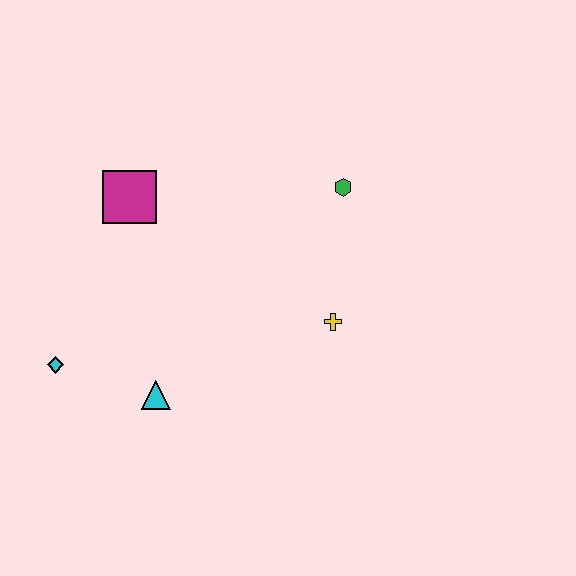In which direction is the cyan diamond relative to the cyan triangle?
The cyan diamond is to the left of the cyan triangle.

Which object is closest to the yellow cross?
The green hexagon is closest to the yellow cross.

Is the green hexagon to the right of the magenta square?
Yes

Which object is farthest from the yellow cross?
The cyan diamond is farthest from the yellow cross.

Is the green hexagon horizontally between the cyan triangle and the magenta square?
No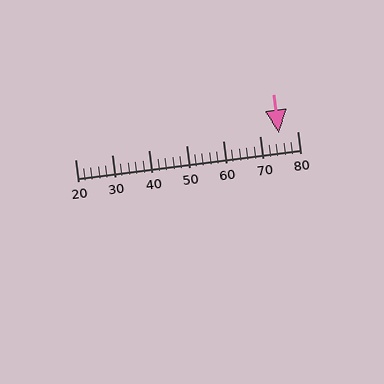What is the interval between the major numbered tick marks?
The major tick marks are spaced 10 units apart.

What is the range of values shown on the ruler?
The ruler shows values from 20 to 80.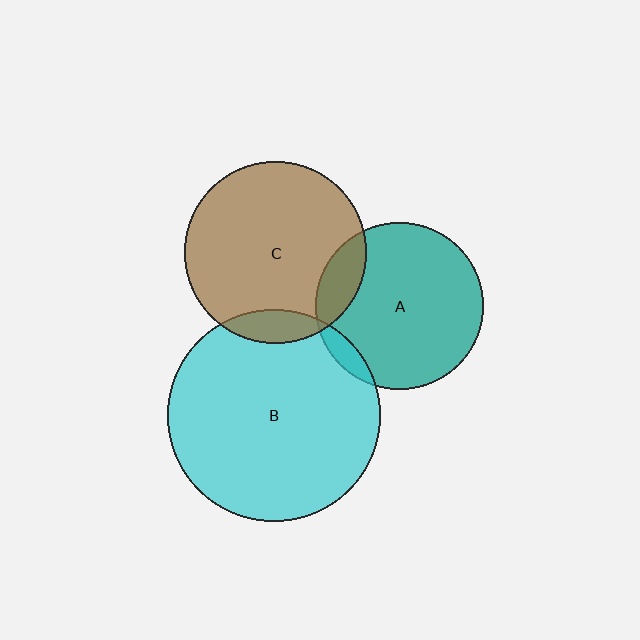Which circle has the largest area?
Circle B (cyan).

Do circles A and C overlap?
Yes.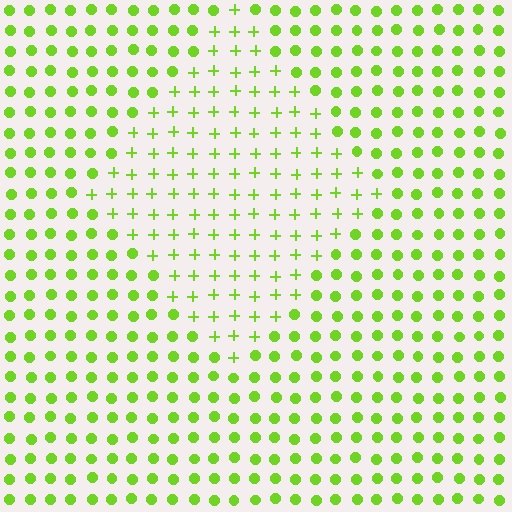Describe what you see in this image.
The image is filled with small lime elements arranged in a uniform grid. A diamond-shaped region contains plus signs, while the surrounding area contains circles. The boundary is defined purely by the change in element shape.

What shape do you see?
I see a diamond.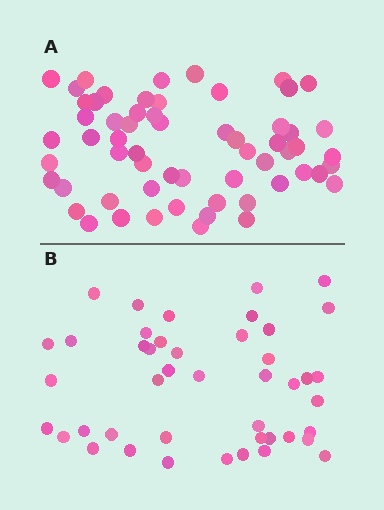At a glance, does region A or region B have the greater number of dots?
Region A (the top region) has more dots.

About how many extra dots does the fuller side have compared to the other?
Region A has approximately 15 more dots than region B.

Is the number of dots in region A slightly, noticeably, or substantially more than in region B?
Region A has noticeably more, but not dramatically so. The ratio is roughly 1.4 to 1.